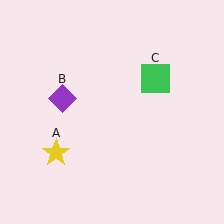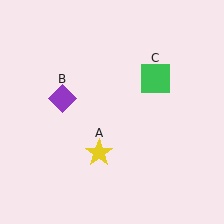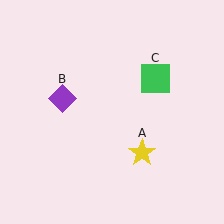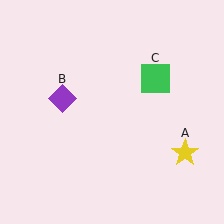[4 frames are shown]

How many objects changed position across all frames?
1 object changed position: yellow star (object A).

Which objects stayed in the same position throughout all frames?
Purple diamond (object B) and green square (object C) remained stationary.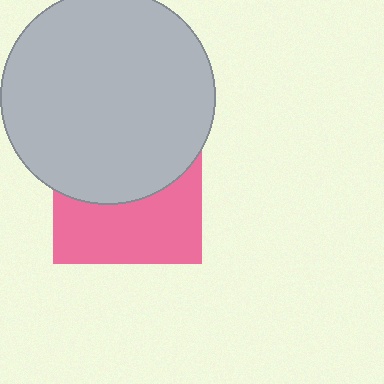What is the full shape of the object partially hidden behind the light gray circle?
The partially hidden object is a pink square.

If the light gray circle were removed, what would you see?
You would see the complete pink square.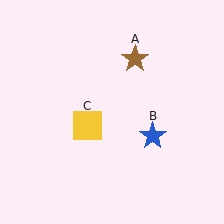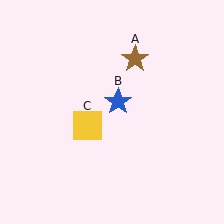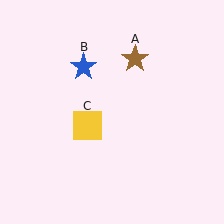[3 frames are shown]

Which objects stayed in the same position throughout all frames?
Brown star (object A) and yellow square (object C) remained stationary.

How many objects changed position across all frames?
1 object changed position: blue star (object B).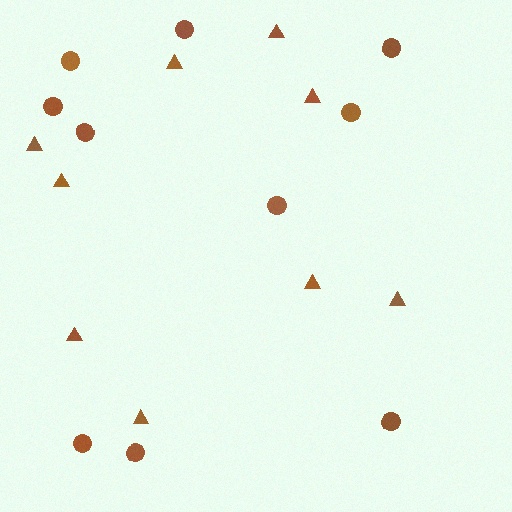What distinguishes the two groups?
There are 2 groups: one group of circles (10) and one group of triangles (9).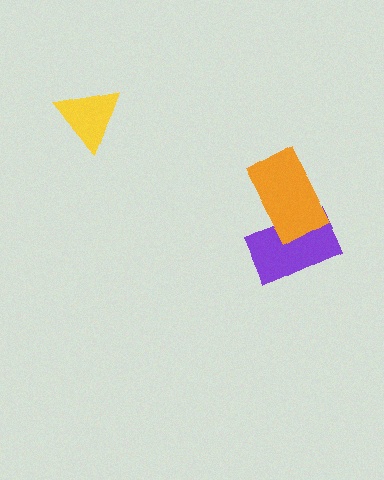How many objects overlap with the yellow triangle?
0 objects overlap with the yellow triangle.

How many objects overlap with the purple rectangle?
1 object overlaps with the purple rectangle.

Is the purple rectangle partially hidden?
Yes, it is partially covered by another shape.